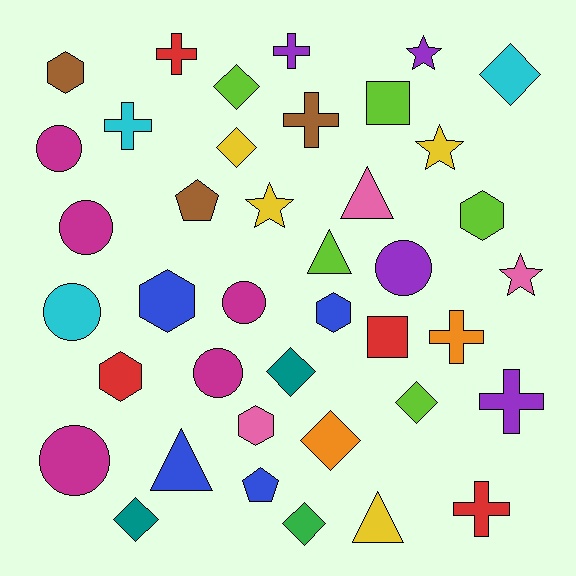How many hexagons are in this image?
There are 6 hexagons.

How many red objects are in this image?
There are 4 red objects.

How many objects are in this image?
There are 40 objects.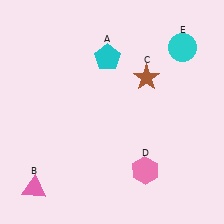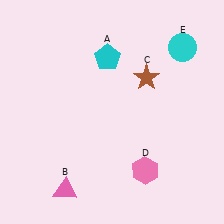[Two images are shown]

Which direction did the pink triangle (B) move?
The pink triangle (B) moved right.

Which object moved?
The pink triangle (B) moved right.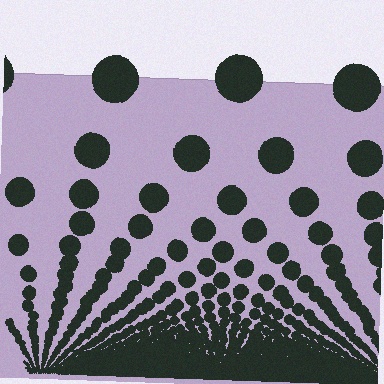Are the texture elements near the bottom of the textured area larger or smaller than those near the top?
Smaller. The gradient is inverted — elements near the bottom are smaller and denser.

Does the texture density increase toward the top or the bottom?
Density increases toward the bottom.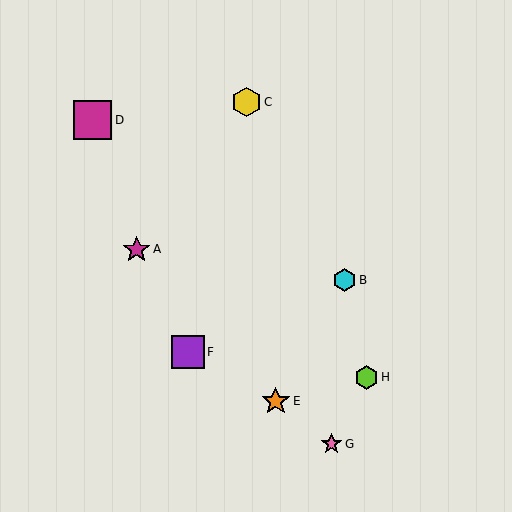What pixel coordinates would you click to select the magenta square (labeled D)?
Click at (92, 120) to select the magenta square D.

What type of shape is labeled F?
Shape F is a purple square.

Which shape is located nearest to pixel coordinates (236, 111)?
The yellow hexagon (labeled C) at (247, 102) is nearest to that location.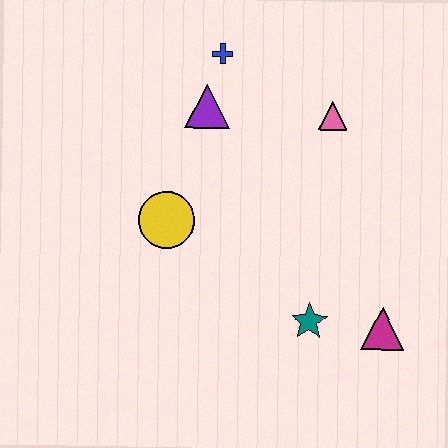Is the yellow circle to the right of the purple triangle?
No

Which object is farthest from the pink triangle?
The magenta triangle is farthest from the pink triangle.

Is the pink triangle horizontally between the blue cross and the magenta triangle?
Yes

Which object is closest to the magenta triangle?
The teal star is closest to the magenta triangle.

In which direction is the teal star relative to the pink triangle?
The teal star is below the pink triangle.